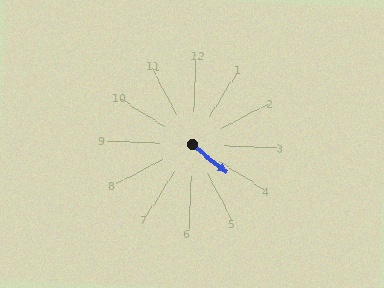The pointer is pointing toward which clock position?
Roughly 4 o'clock.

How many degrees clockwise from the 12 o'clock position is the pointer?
Approximately 127 degrees.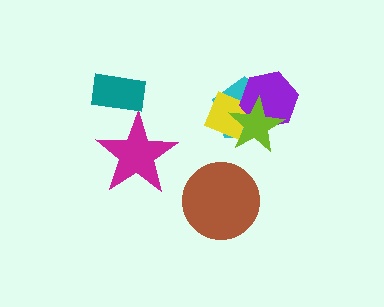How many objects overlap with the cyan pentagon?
3 objects overlap with the cyan pentagon.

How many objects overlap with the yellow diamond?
3 objects overlap with the yellow diamond.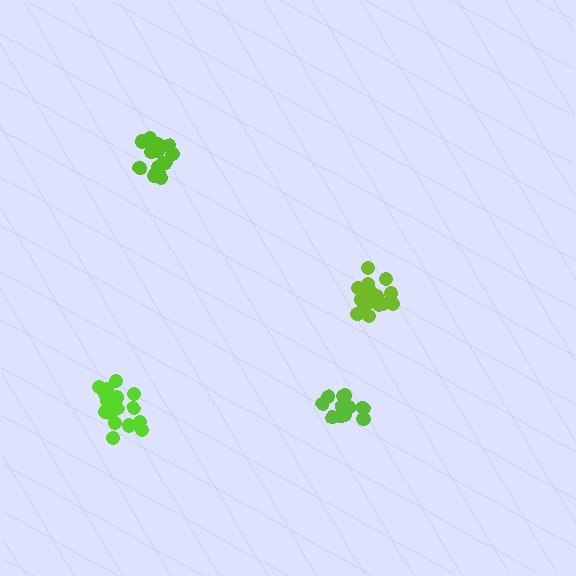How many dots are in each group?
Group 1: 15 dots, Group 2: 17 dots, Group 3: 13 dots, Group 4: 17 dots (62 total).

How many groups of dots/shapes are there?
There are 4 groups.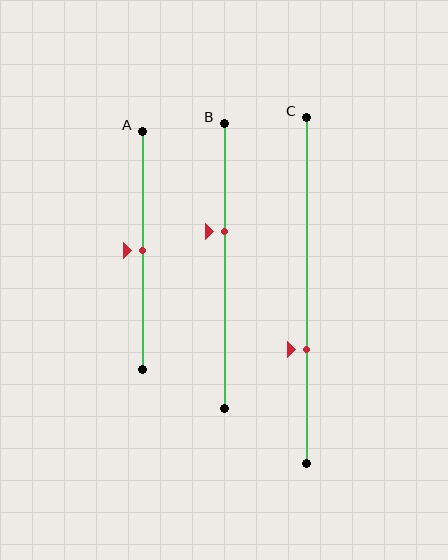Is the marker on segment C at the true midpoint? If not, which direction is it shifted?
No, the marker on segment C is shifted downward by about 17% of the segment length.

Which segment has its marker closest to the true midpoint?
Segment A has its marker closest to the true midpoint.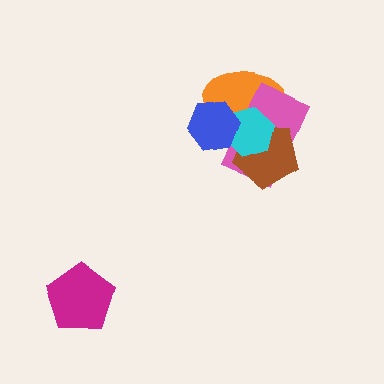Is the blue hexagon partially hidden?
No, no other shape covers it.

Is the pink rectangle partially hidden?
Yes, it is partially covered by another shape.